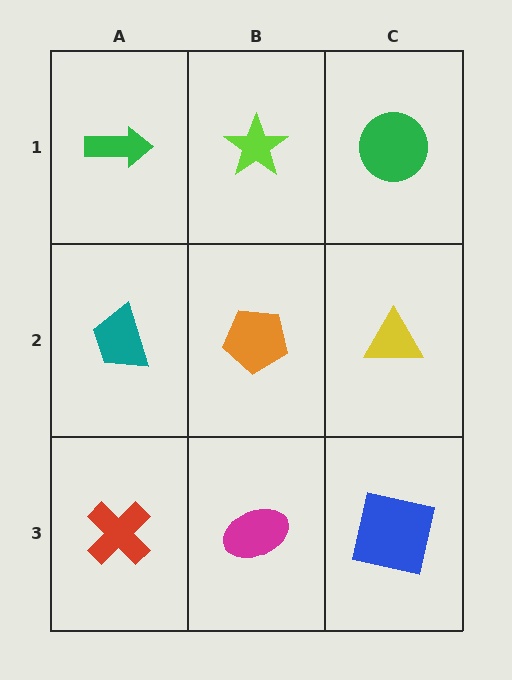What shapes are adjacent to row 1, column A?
A teal trapezoid (row 2, column A), a lime star (row 1, column B).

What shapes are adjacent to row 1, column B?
An orange pentagon (row 2, column B), a green arrow (row 1, column A), a green circle (row 1, column C).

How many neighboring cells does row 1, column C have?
2.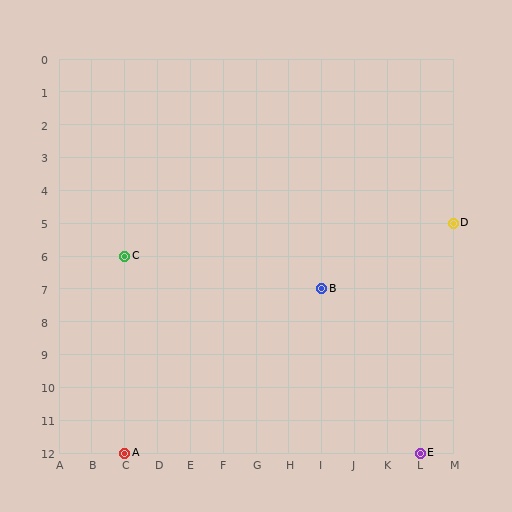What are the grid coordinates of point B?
Point B is at grid coordinates (I, 7).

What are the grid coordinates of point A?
Point A is at grid coordinates (C, 12).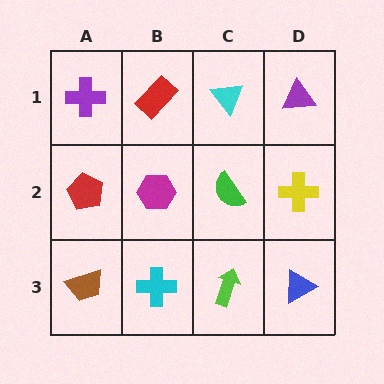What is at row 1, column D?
A purple triangle.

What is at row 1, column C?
A cyan triangle.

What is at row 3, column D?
A blue triangle.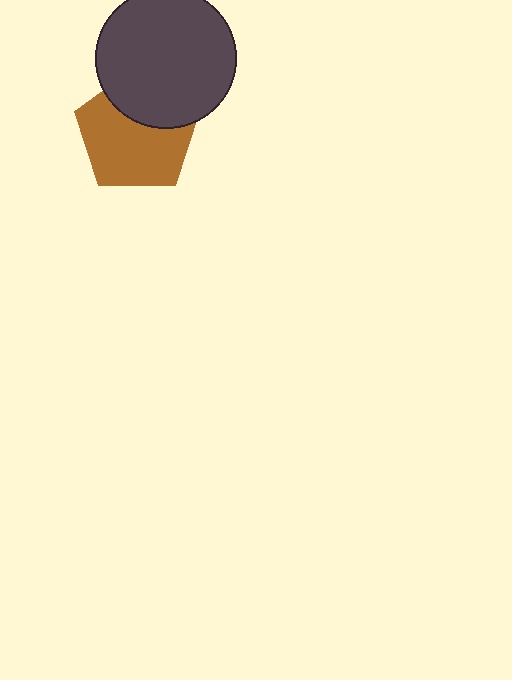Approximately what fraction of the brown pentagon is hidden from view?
Roughly 33% of the brown pentagon is hidden behind the dark gray circle.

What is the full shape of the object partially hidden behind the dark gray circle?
The partially hidden object is a brown pentagon.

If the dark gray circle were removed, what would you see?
You would see the complete brown pentagon.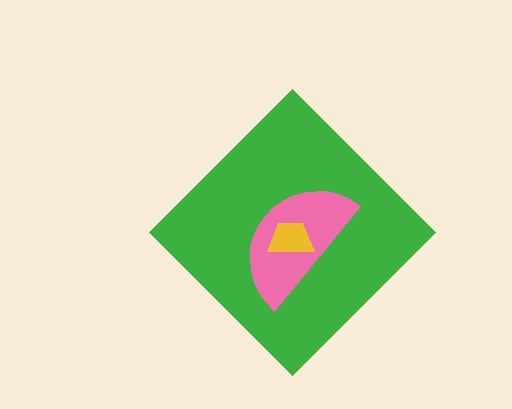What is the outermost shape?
The green diamond.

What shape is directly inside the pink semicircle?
The yellow trapezoid.